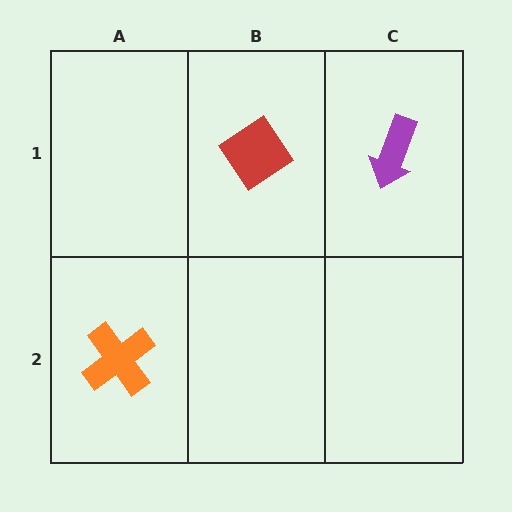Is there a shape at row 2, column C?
No, that cell is empty.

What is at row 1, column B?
A red diamond.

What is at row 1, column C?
A purple arrow.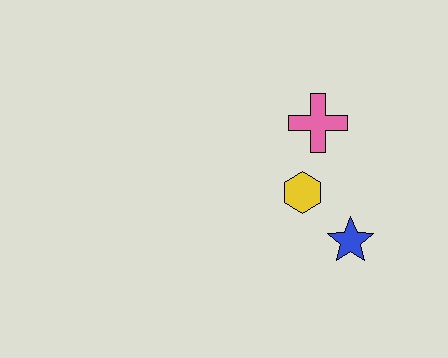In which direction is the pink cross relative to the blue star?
The pink cross is above the blue star.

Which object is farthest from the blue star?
The pink cross is farthest from the blue star.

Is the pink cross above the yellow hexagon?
Yes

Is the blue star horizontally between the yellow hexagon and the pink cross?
No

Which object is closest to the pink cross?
The yellow hexagon is closest to the pink cross.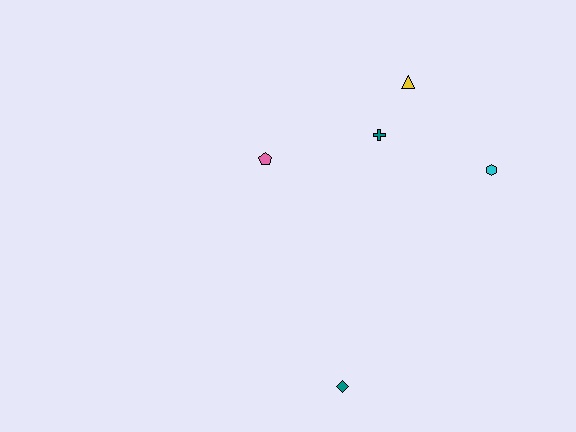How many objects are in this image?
There are 5 objects.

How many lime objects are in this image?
There are no lime objects.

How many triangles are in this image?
There is 1 triangle.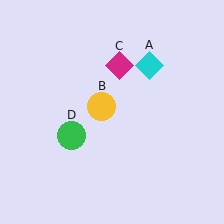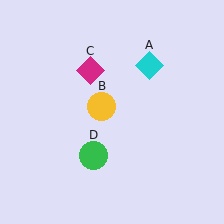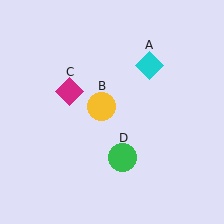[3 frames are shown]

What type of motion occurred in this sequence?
The magenta diamond (object C), green circle (object D) rotated counterclockwise around the center of the scene.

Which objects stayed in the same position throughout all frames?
Cyan diamond (object A) and yellow circle (object B) remained stationary.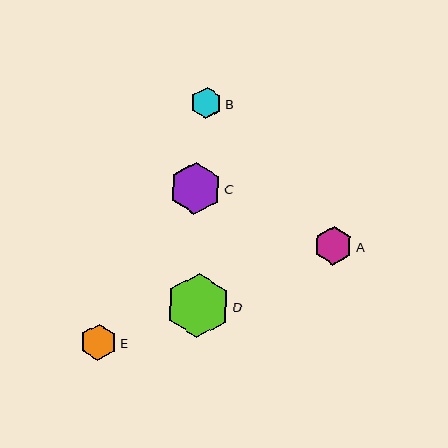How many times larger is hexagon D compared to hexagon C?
Hexagon D is approximately 1.2 times the size of hexagon C.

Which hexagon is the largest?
Hexagon D is the largest with a size of approximately 65 pixels.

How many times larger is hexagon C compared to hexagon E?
Hexagon C is approximately 1.4 times the size of hexagon E.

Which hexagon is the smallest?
Hexagon B is the smallest with a size of approximately 31 pixels.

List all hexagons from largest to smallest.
From largest to smallest: D, C, A, E, B.